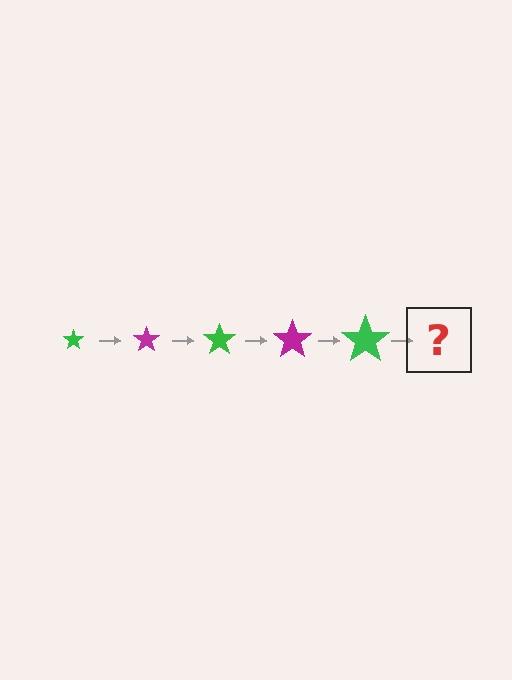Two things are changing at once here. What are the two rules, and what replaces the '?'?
The two rules are that the star grows larger each step and the color cycles through green and magenta. The '?' should be a magenta star, larger than the previous one.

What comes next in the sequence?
The next element should be a magenta star, larger than the previous one.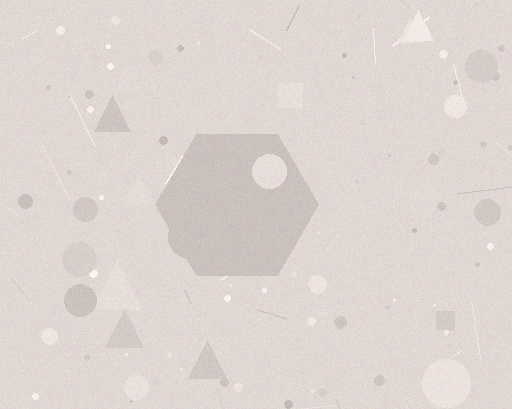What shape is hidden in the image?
A hexagon is hidden in the image.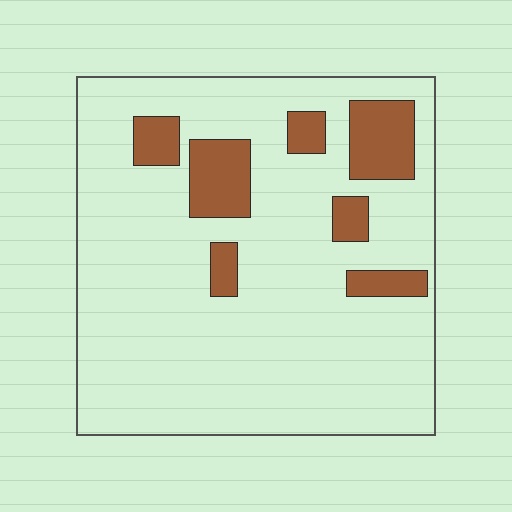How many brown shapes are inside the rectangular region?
7.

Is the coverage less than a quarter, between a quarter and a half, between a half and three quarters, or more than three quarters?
Less than a quarter.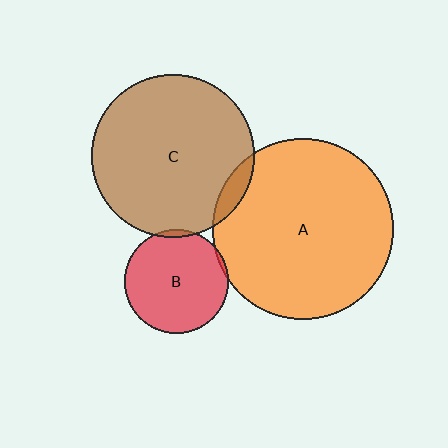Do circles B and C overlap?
Yes.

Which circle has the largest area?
Circle A (orange).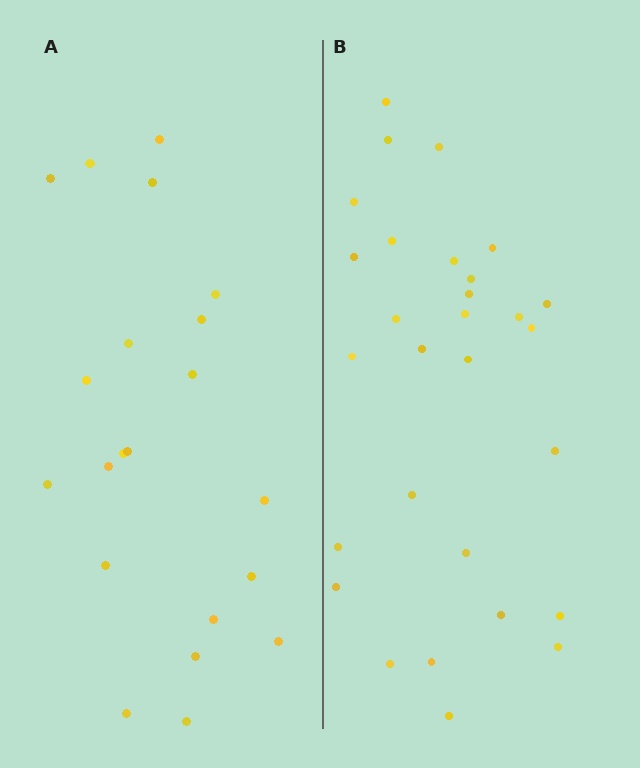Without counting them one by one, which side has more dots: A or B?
Region B (the right region) has more dots.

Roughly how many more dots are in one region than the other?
Region B has roughly 8 or so more dots than region A.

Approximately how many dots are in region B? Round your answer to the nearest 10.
About 30 dots. (The exact count is 29, which rounds to 30.)